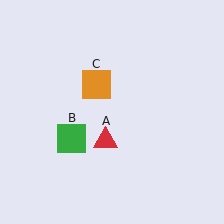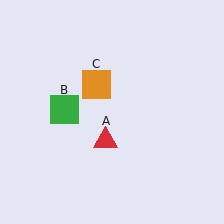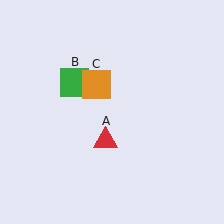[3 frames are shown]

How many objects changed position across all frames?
1 object changed position: green square (object B).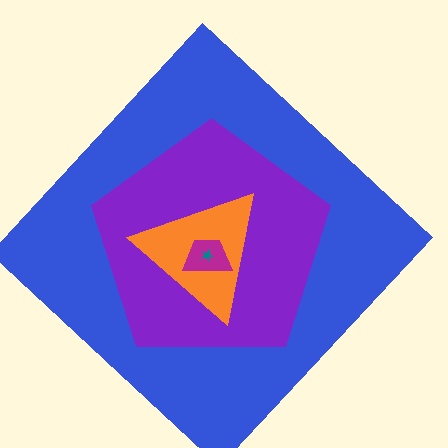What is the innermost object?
The teal star.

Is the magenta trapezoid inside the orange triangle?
Yes.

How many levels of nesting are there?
5.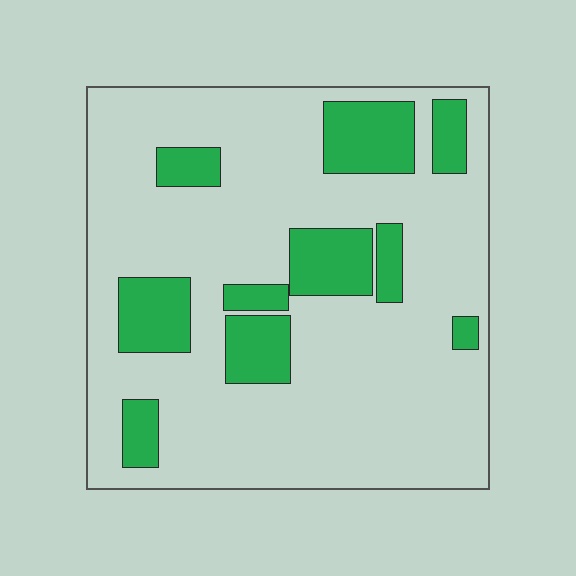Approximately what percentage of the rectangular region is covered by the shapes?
Approximately 20%.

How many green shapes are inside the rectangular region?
10.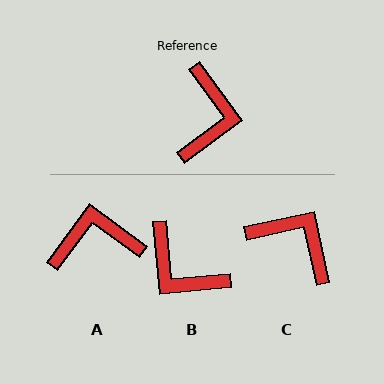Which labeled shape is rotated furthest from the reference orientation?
B, about 121 degrees away.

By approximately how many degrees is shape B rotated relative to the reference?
Approximately 121 degrees clockwise.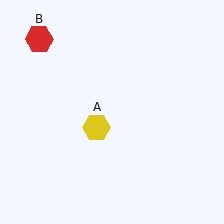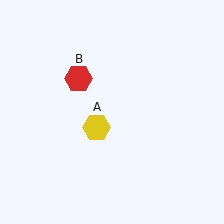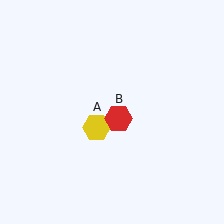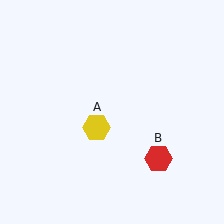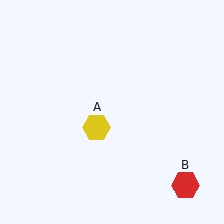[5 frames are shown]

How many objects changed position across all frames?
1 object changed position: red hexagon (object B).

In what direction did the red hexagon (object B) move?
The red hexagon (object B) moved down and to the right.